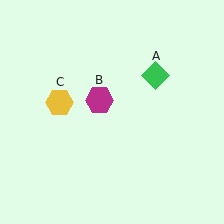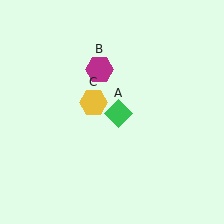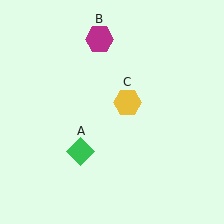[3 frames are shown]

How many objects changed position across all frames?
3 objects changed position: green diamond (object A), magenta hexagon (object B), yellow hexagon (object C).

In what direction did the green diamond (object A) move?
The green diamond (object A) moved down and to the left.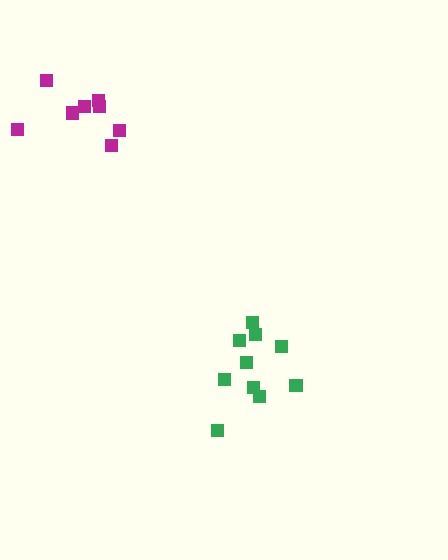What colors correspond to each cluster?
The clusters are colored: magenta, green.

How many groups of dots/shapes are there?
There are 2 groups.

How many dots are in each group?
Group 1: 8 dots, Group 2: 10 dots (18 total).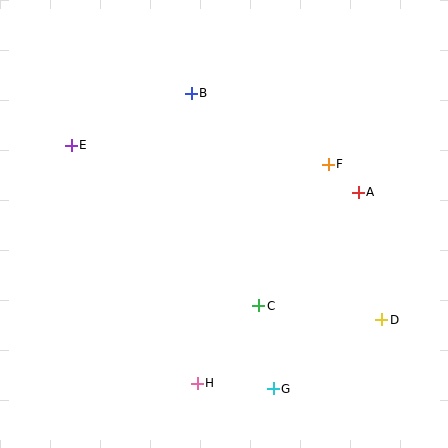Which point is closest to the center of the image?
Point C at (259, 306) is closest to the center.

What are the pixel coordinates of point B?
Point B is at (191, 93).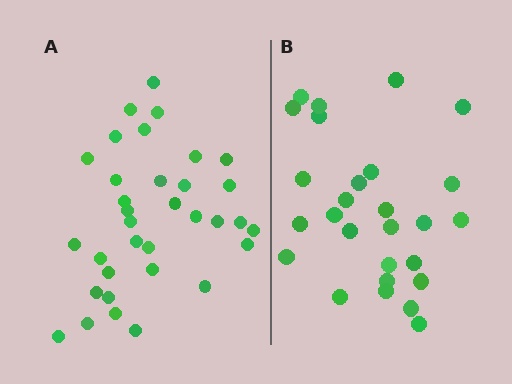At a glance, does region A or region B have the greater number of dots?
Region A (the left region) has more dots.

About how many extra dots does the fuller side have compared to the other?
Region A has roughly 8 or so more dots than region B.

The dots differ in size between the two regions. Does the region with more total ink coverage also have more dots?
No. Region B has more total ink coverage because its dots are larger, but region A actually contains more individual dots. Total area can be misleading — the number of items is what matters here.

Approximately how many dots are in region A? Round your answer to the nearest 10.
About 30 dots. (The exact count is 34, which rounds to 30.)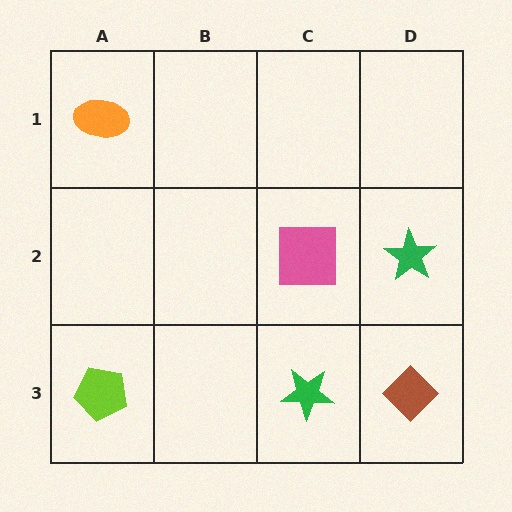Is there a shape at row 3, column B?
No, that cell is empty.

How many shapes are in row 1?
1 shape.